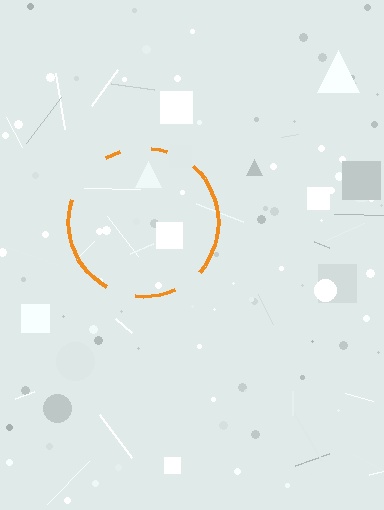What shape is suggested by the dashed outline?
The dashed outline suggests a circle.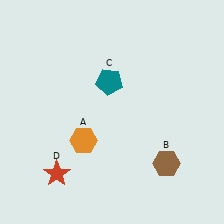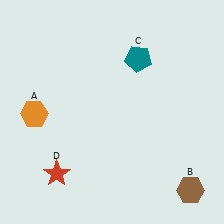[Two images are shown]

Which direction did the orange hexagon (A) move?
The orange hexagon (A) moved left.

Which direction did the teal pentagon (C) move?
The teal pentagon (C) moved right.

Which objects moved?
The objects that moved are: the orange hexagon (A), the brown hexagon (B), the teal pentagon (C).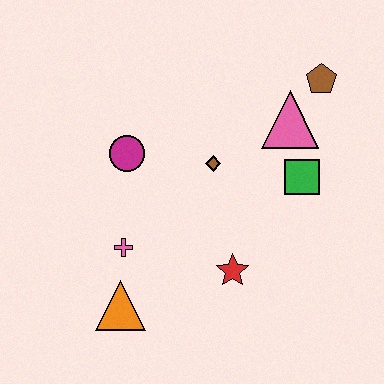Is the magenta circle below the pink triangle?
Yes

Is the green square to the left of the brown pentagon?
Yes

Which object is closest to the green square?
The pink triangle is closest to the green square.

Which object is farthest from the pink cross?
The brown pentagon is farthest from the pink cross.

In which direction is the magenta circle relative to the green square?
The magenta circle is to the left of the green square.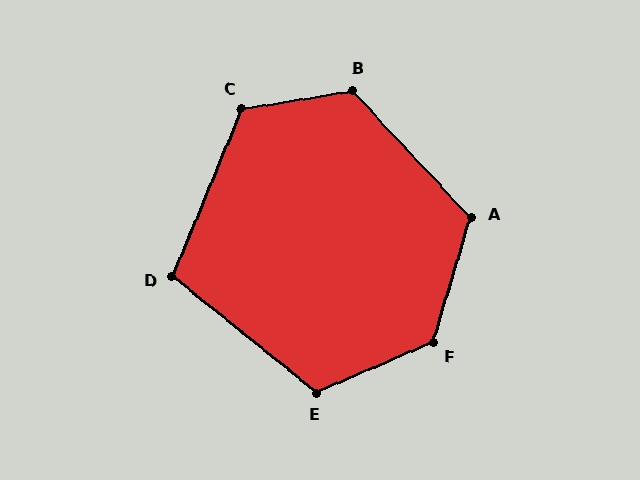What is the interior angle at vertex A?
Approximately 120 degrees (obtuse).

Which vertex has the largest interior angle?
F, at approximately 130 degrees.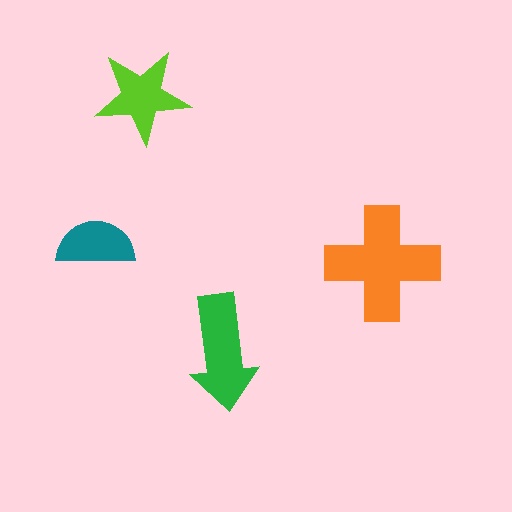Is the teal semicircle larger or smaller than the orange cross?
Smaller.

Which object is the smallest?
The teal semicircle.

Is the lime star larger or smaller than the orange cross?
Smaller.